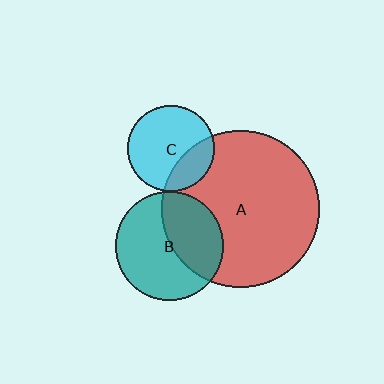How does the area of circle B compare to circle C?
Approximately 1.6 times.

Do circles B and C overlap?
Yes.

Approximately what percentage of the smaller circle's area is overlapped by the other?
Approximately 5%.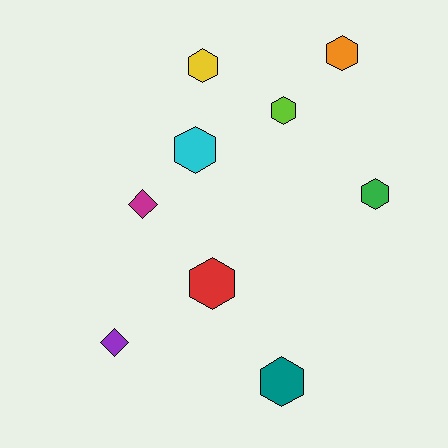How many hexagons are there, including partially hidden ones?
There are 7 hexagons.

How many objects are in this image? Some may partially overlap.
There are 9 objects.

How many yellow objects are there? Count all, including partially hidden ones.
There is 1 yellow object.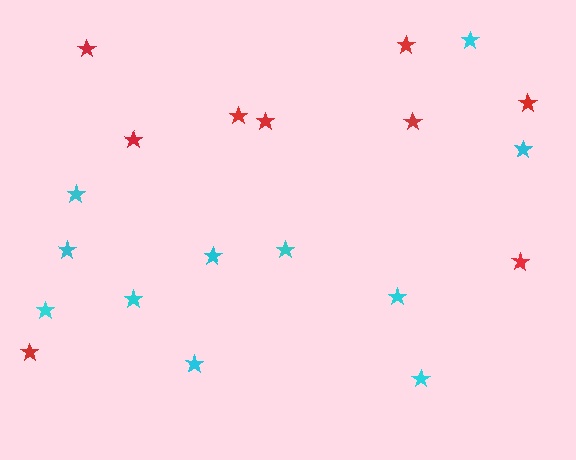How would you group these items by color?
There are 2 groups: one group of red stars (9) and one group of cyan stars (11).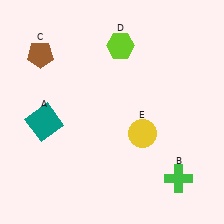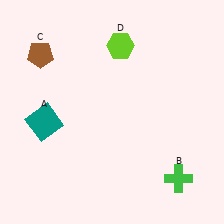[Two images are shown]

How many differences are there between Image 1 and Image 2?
There is 1 difference between the two images.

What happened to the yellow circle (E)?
The yellow circle (E) was removed in Image 2. It was in the bottom-right area of Image 1.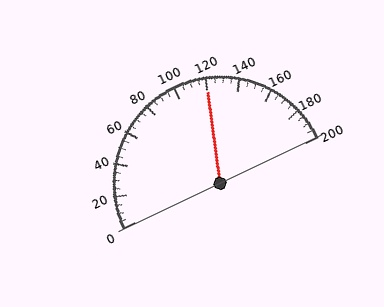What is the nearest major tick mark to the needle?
The nearest major tick mark is 120.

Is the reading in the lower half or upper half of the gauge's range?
The reading is in the upper half of the range (0 to 200).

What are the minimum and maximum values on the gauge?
The gauge ranges from 0 to 200.